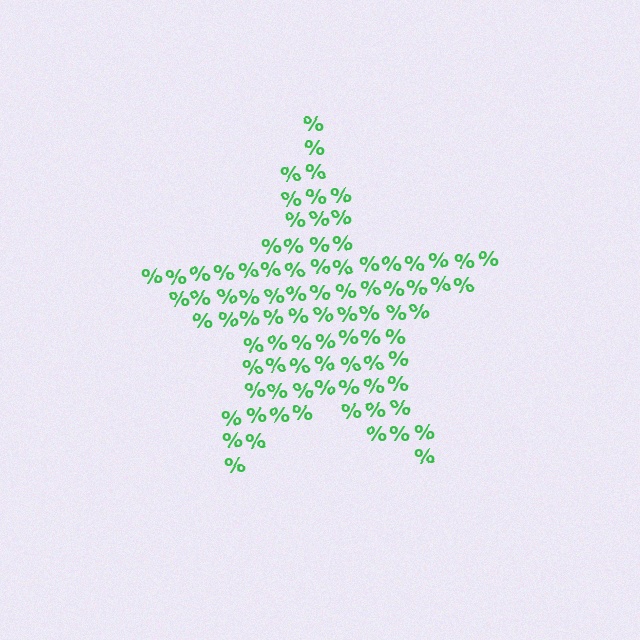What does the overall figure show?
The overall figure shows a star.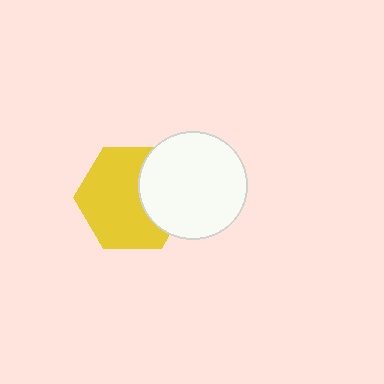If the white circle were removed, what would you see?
You would see the complete yellow hexagon.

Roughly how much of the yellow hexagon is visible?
Most of it is visible (roughly 68%).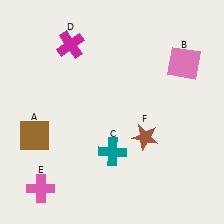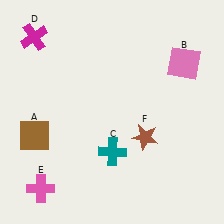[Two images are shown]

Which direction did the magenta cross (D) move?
The magenta cross (D) moved left.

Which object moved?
The magenta cross (D) moved left.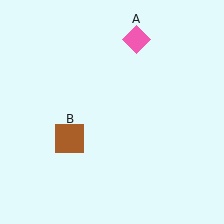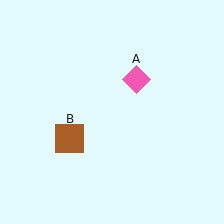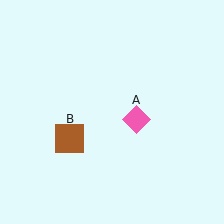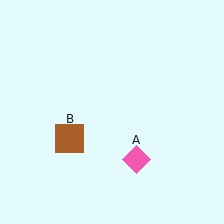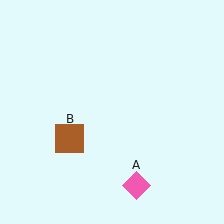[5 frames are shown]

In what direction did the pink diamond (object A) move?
The pink diamond (object A) moved down.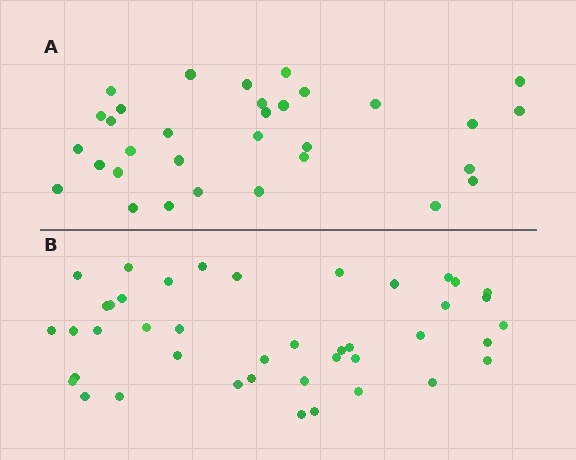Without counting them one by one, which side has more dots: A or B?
Region B (the bottom region) has more dots.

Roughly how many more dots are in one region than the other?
Region B has roughly 10 or so more dots than region A.